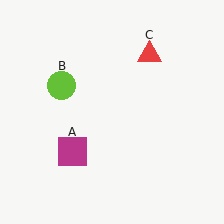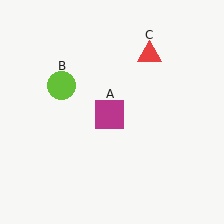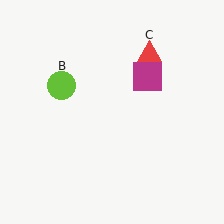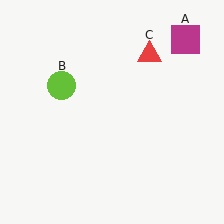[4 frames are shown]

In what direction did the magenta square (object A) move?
The magenta square (object A) moved up and to the right.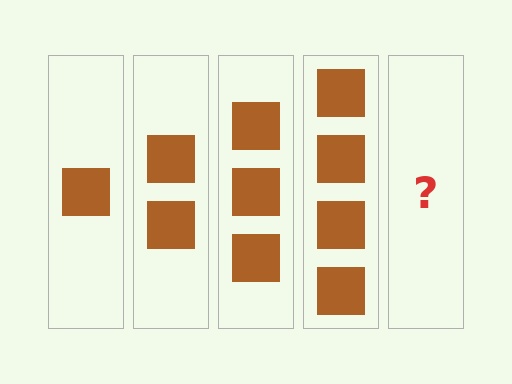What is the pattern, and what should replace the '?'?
The pattern is that each step adds one more square. The '?' should be 5 squares.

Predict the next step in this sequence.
The next step is 5 squares.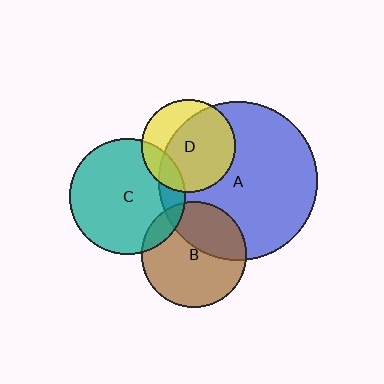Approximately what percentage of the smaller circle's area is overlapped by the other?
Approximately 35%.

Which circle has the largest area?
Circle A (blue).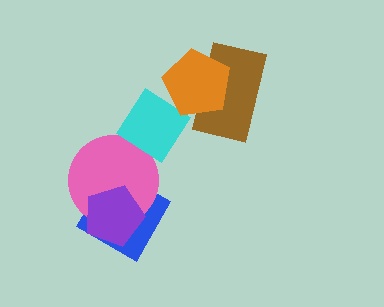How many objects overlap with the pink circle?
3 objects overlap with the pink circle.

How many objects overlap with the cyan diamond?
2 objects overlap with the cyan diamond.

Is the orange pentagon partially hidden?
No, no other shape covers it.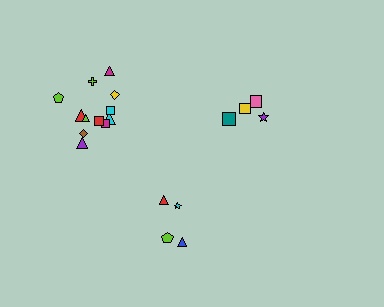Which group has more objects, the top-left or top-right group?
The top-left group.